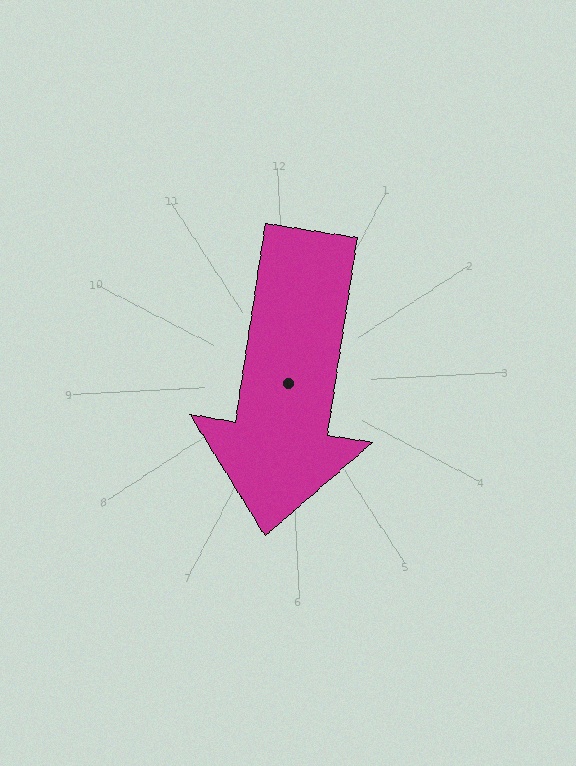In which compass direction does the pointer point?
South.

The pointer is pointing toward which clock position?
Roughly 6 o'clock.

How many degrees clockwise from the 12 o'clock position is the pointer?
Approximately 192 degrees.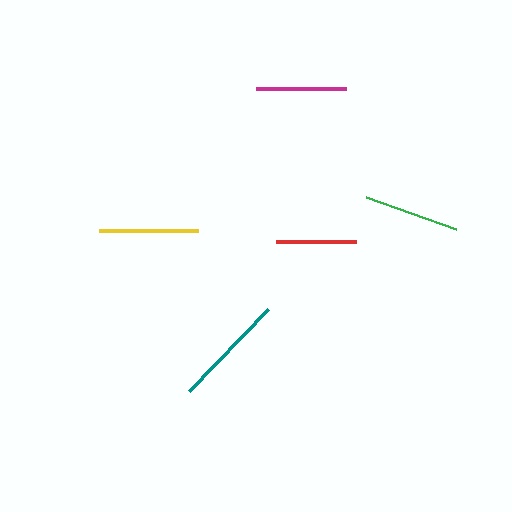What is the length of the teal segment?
The teal segment is approximately 114 pixels long.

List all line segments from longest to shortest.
From longest to shortest: teal, yellow, green, magenta, red.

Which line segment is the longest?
The teal line is the longest at approximately 114 pixels.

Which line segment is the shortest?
The red line is the shortest at approximately 81 pixels.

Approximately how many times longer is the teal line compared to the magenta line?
The teal line is approximately 1.3 times the length of the magenta line.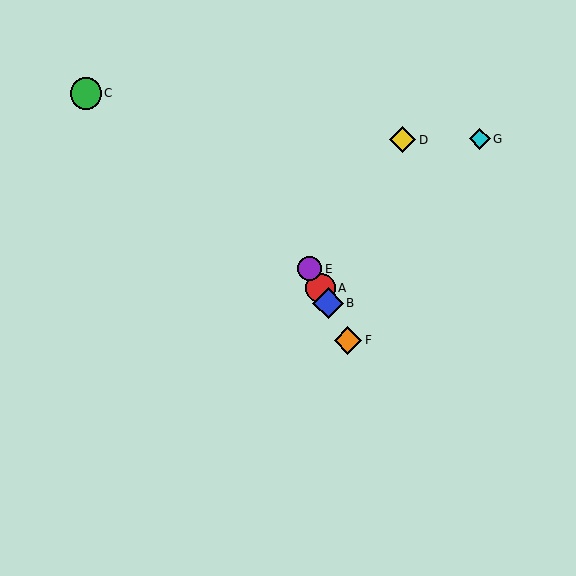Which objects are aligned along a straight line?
Objects A, B, E, F are aligned along a straight line.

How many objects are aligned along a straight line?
4 objects (A, B, E, F) are aligned along a straight line.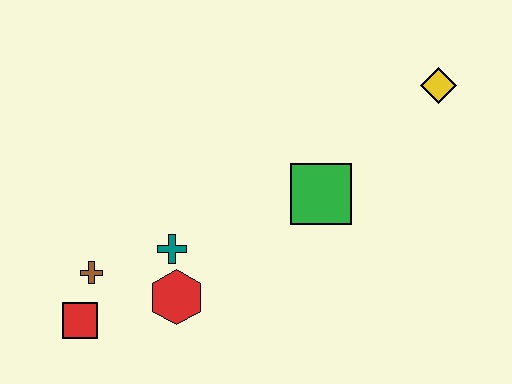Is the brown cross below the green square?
Yes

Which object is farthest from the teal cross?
The yellow diamond is farthest from the teal cross.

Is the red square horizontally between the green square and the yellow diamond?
No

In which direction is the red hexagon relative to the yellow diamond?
The red hexagon is to the left of the yellow diamond.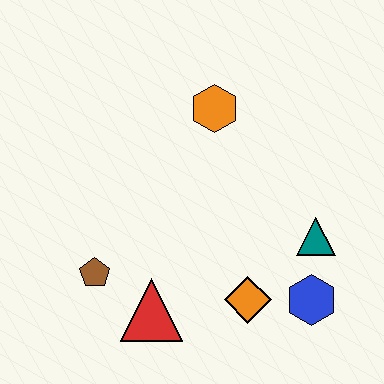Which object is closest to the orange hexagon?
The teal triangle is closest to the orange hexagon.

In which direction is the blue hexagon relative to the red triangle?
The blue hexagon is to the right of the red triangle.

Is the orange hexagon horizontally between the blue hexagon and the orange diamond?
No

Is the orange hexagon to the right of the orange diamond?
No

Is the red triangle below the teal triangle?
Yes